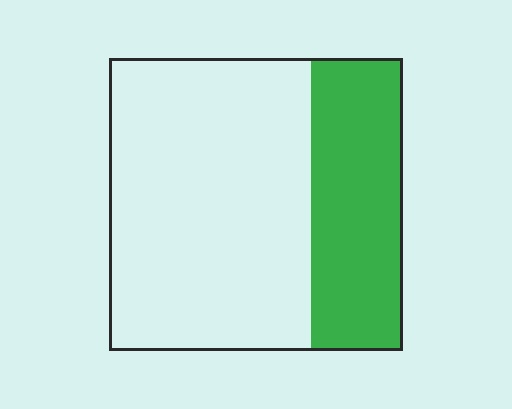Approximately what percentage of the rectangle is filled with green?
Approximately 30%.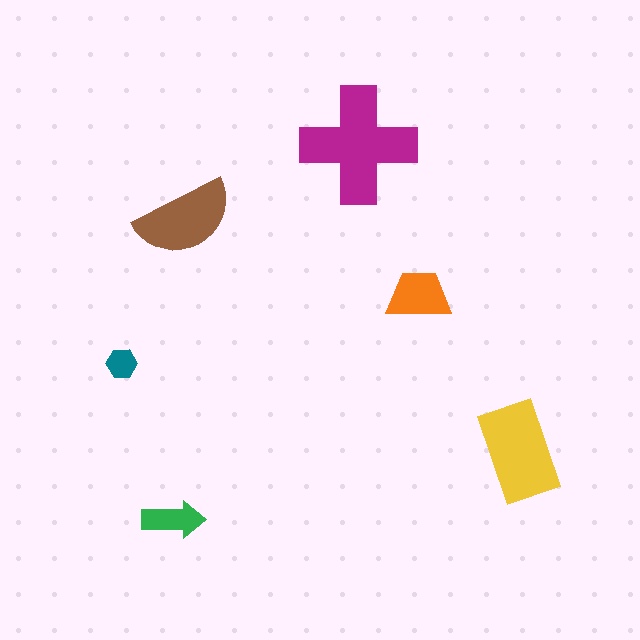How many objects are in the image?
There are 6 objects in the image.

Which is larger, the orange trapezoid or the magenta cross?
The magenta cross.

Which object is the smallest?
The teal hexagon.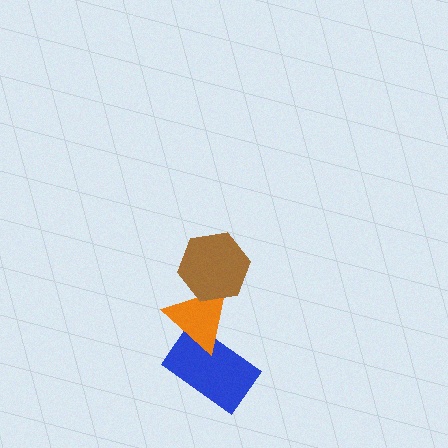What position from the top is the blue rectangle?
The blue rectangle is 3rd from the top.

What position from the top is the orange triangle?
The orange triangle is 2nd from the top.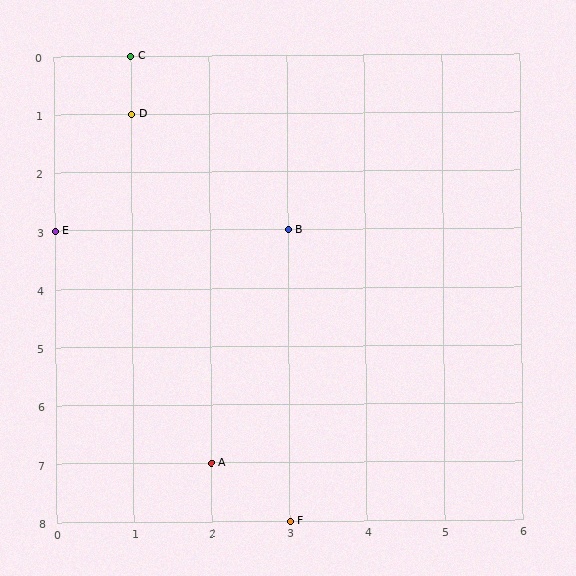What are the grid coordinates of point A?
Point A is at grid coordinates (2, 7).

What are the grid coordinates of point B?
Point B is at grid coordinates (3, 3).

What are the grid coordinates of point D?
Point D is at grid coordinates (1, 1).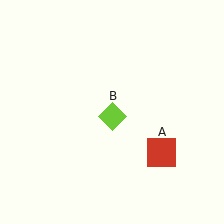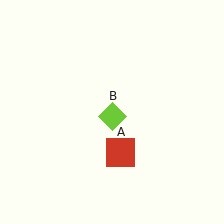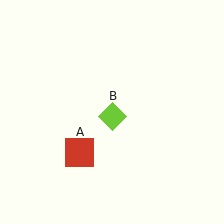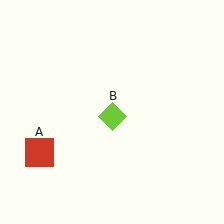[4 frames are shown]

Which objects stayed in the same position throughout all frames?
Lime diamond (object B) remained stationary.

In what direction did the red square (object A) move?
The red square (object A) moved left.